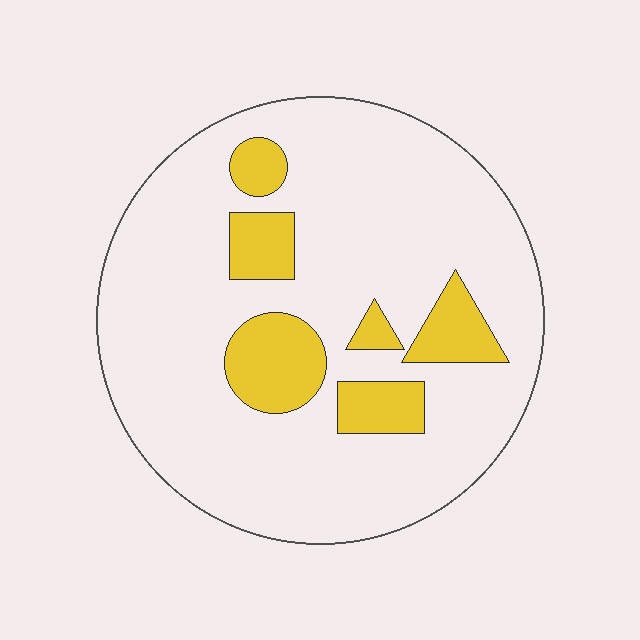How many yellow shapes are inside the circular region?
6.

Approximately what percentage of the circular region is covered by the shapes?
Approximately 15%.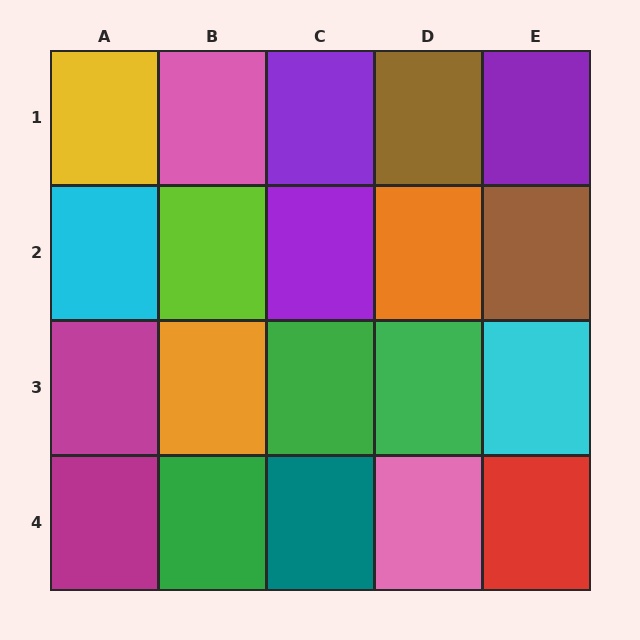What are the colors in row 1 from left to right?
Yellow, pink, purple, brown, purple.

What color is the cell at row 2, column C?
Purple.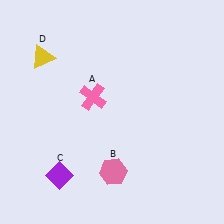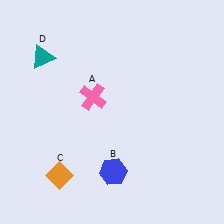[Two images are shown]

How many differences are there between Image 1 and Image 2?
There are 3 differences between the two images.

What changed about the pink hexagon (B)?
In Image 1, B is pink. In Image 2, it changed to blue.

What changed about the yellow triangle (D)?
In Image 1, D is yellow. In Image 2, it changed to teal.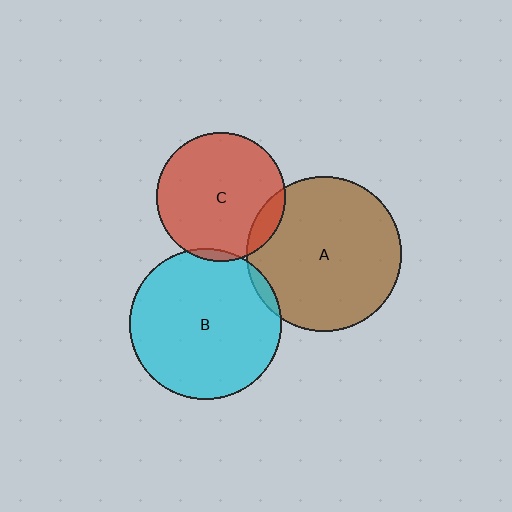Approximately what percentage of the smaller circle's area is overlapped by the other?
Approximately 10%.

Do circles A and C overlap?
Yes.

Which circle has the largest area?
Circle A (brown).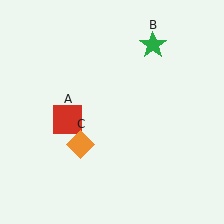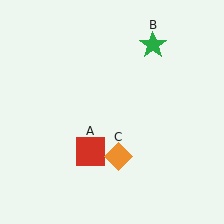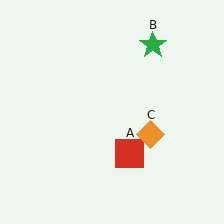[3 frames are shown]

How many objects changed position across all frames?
2 objects changed position: red square (object A), orange diamond (object C).